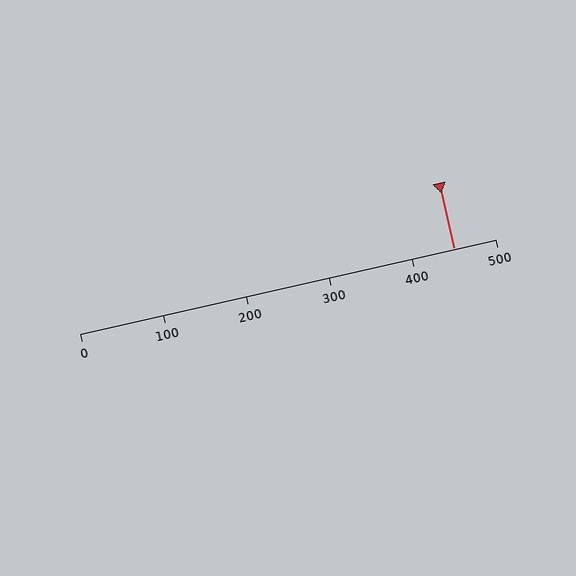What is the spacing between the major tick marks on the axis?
The major ticks are spaced 100 apart.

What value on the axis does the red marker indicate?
The marker indicates approximately 450.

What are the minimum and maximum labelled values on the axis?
The axis runs from 0 to 500.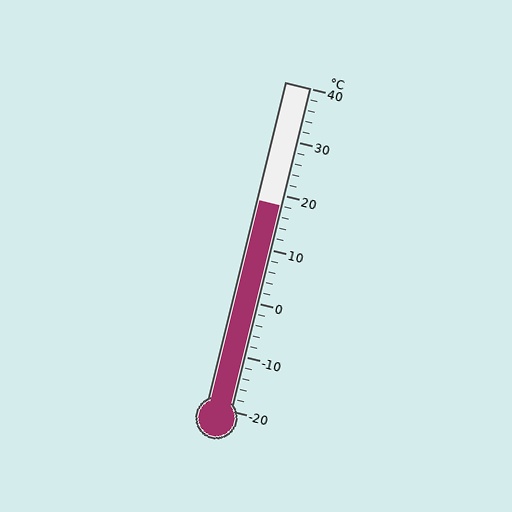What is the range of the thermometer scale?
The thermometer scale ranges from -20°C to 40°C.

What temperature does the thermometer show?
The thermometer shows approximately 18°C.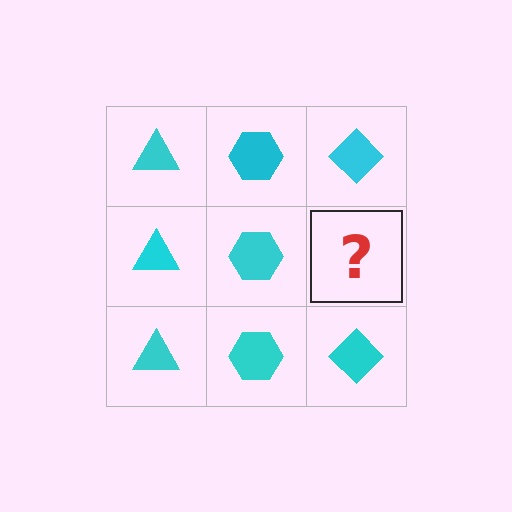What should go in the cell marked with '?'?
The missing cell should contain a cyan diamond.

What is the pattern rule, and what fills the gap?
The rule is that each column has a consistent shape. The gap should be filled with a cyan diamond.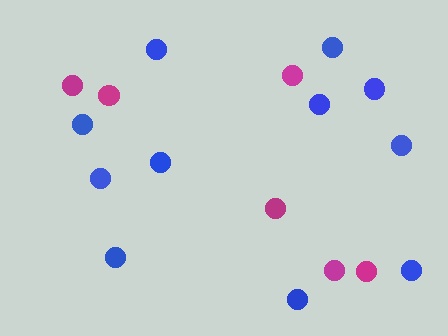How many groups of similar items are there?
There are 2 groups: one group of blue circles (11) and one group of magenta circles (6).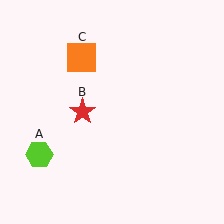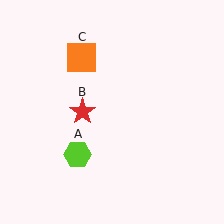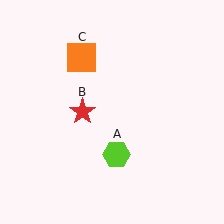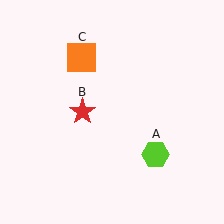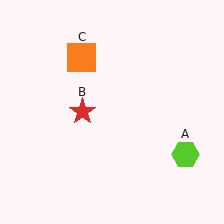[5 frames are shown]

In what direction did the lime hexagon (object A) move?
The lime hexagon (object A) moved right.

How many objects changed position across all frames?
1 object changed position: lime hexagon (object A).